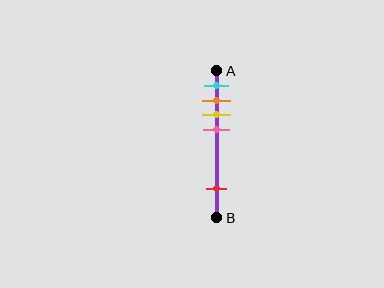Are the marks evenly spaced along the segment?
No, the marks are not evenly spaced.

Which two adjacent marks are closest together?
The orange and yellow marks are the closest adjacent pair.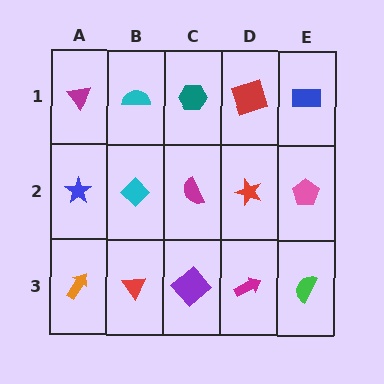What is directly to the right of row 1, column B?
A teal hexagon.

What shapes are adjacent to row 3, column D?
A red star (row 2, column D), a purple diamond (row 3, column C), a green semicircle (row 3, column E).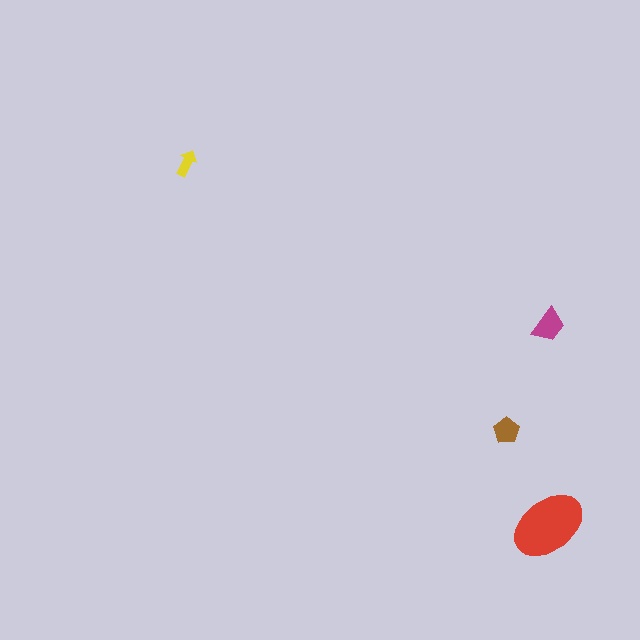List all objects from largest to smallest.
The red ellipse, the magenta trapezoid, the brown pentagon, the yellow arrow.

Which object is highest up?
The yellow arrow is topmost.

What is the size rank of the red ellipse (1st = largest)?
1st.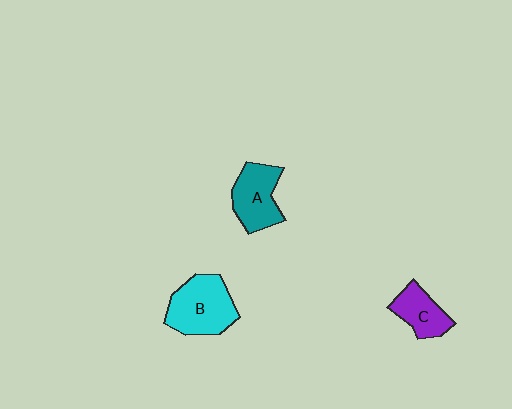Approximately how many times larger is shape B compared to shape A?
Approximately 1.2 times.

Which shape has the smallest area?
Shape C (purple).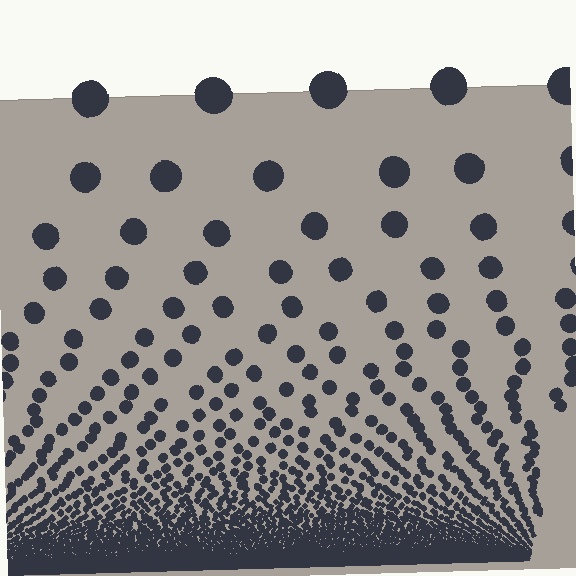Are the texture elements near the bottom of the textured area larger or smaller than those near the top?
Smaller. The gradient is inverted — elements near the bottom are smaller and denser.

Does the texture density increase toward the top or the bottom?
Density increases toward the bottom.